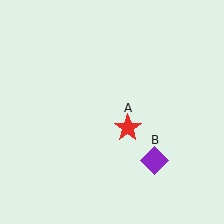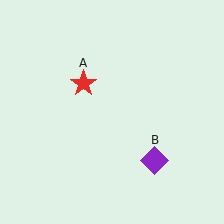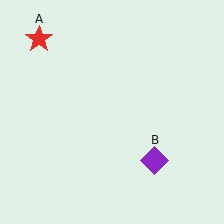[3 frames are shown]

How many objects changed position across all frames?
1 object changed position: red star (object A).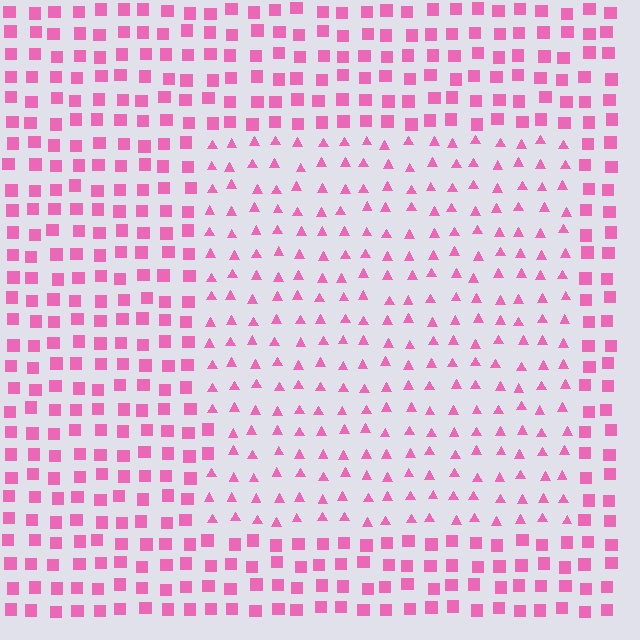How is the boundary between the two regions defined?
The boundary is defined by a change in element shape: triangles inside vs. squares outside. All elements share the same color and spacing.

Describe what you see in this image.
The image is filled with small pink elements arranged in a uniform grid. A rectangle-shaped region contains triangles, while the surrounding area contains squares. The boundary is defined purely by the change in element shape.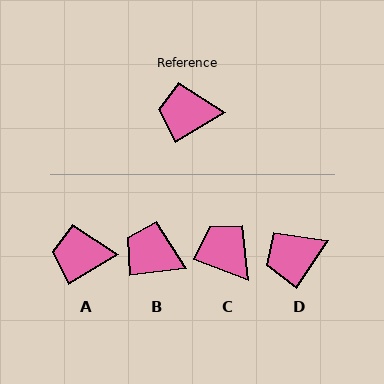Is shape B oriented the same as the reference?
No, it is off by about 24 degrees.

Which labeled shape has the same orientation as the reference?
A.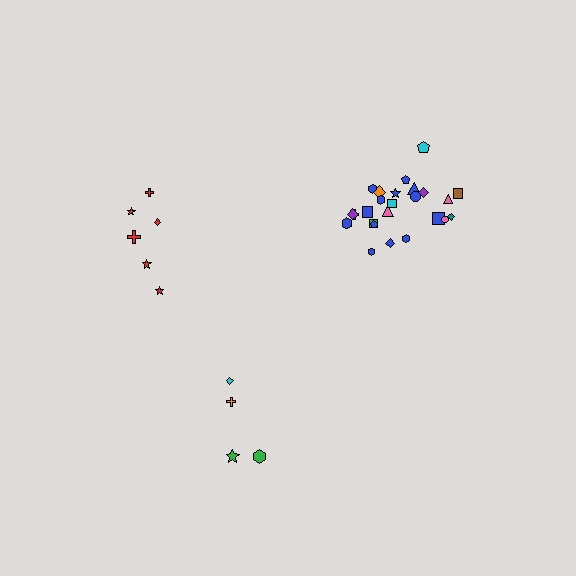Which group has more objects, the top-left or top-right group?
The top-right group.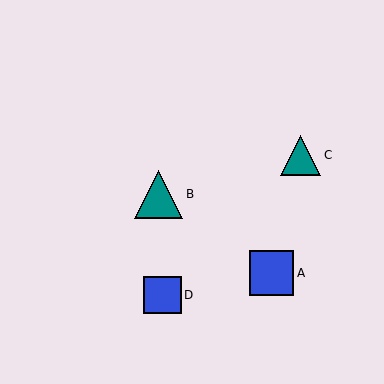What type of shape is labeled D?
Shape D is a blue square.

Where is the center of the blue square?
The center of the blue square is at (271, 273).